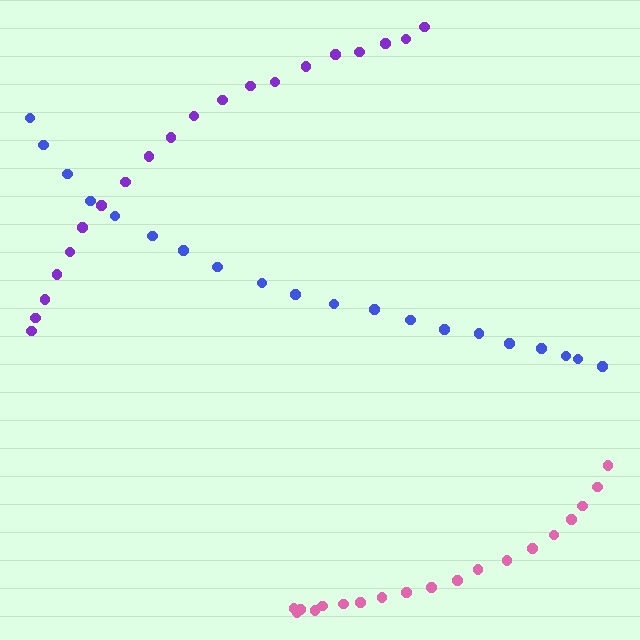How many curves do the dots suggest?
There are 3 distinct paths.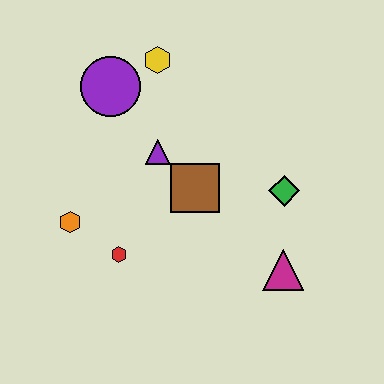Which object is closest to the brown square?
The purple triangle is closest to the brown square.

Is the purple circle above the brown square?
Yes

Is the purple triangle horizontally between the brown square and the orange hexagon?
Yes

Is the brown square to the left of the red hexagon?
No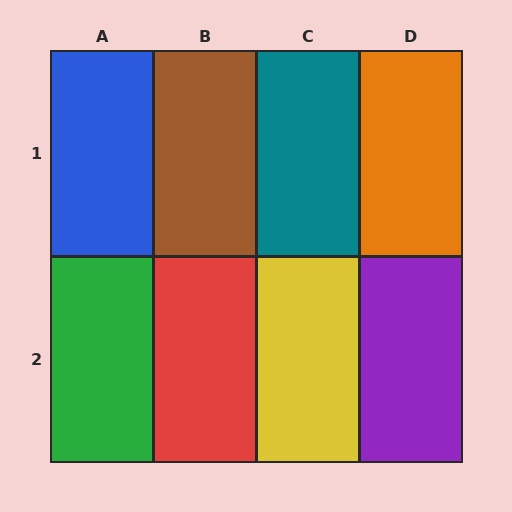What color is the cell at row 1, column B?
Brown.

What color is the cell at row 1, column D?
Orange.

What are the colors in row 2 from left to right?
Green, red, yellow, purple.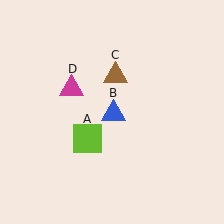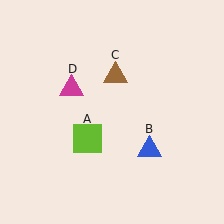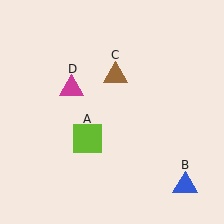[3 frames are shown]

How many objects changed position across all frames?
1 object changed position: blue triangle (object B).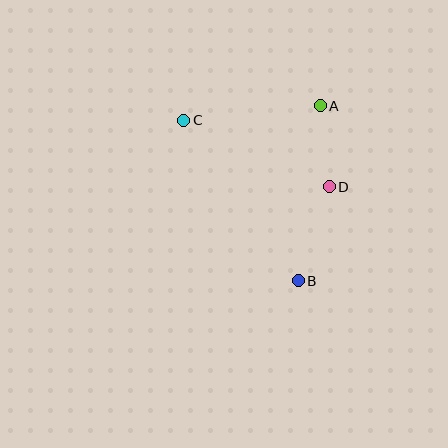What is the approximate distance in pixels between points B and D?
The distance between B and D is approximately 99 pixels.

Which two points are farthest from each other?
Points B and C are farthest from each other.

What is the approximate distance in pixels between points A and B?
The distance between A and B is approximately 176 pixels.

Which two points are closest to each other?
Points A and D are closest to each other.